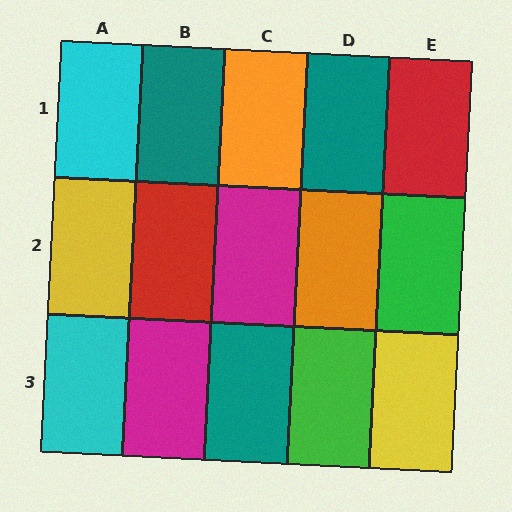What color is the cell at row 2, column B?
Red.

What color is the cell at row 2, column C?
Magenta.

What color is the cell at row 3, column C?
Teal.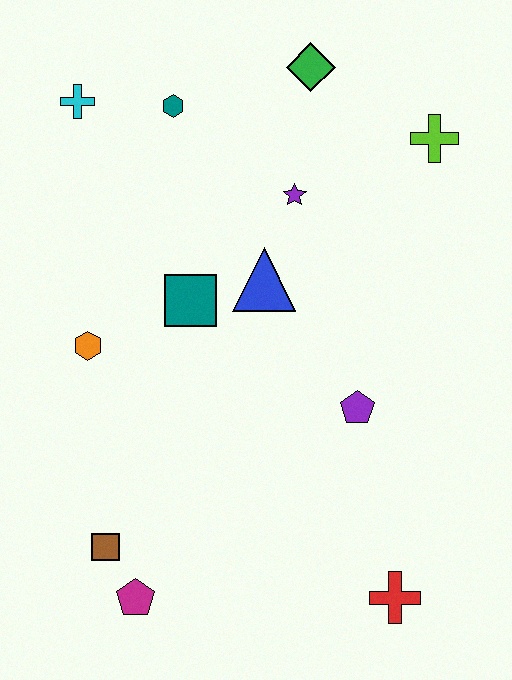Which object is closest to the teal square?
The blue triangle is closest to the teal square.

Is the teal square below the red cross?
No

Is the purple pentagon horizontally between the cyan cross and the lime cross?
Yes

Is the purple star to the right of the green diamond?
No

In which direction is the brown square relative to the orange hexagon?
The brown square is below the orange hexagon.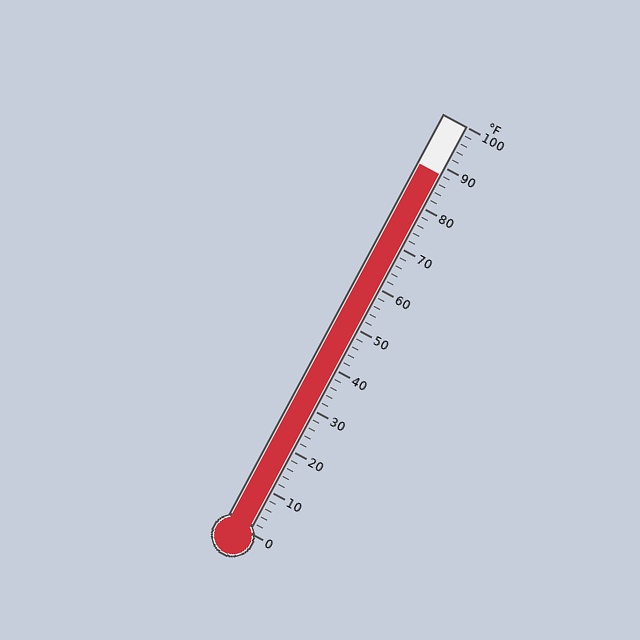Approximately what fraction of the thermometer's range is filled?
The thermometer is filled to approximately 90% of its range.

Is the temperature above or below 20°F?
The temperature is above 20°F.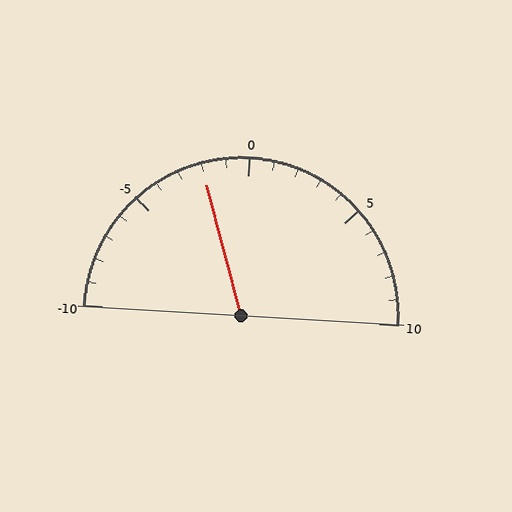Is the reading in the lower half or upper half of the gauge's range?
The reading is in the lower half of the range (-10 to 10).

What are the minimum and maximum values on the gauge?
The gauge ranges from -10 to 10.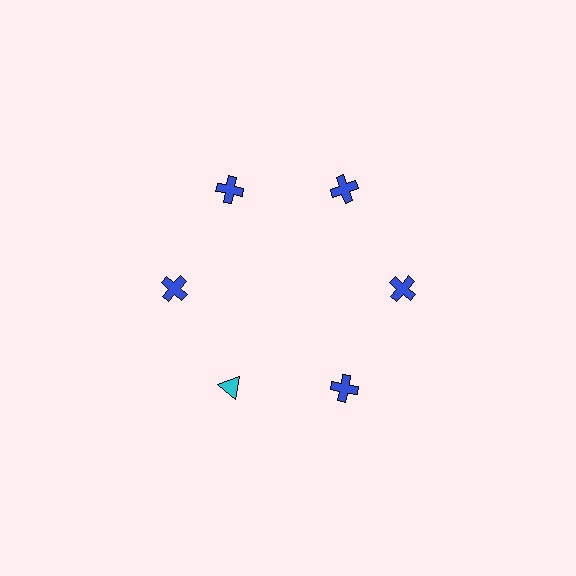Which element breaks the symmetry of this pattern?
The cyan triangle at roughly the 7 o'clock position breaks the symmetry. All other shapes are blue crosses.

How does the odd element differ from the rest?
It differs in both color (cyan instead of blue) and shape (triangle instead of cross).